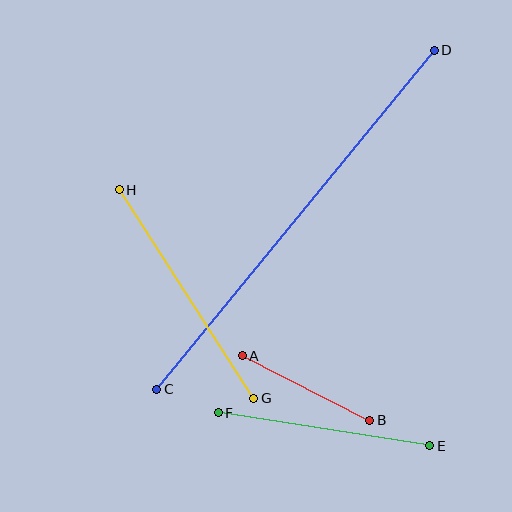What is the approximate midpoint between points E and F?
The midpoint is at approximately (324, 429) pixels.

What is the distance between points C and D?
The distance is approximately 438 pixels.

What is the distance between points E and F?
The distance is approximately 214 pixels.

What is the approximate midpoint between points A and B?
The midpoint is at approximately (306, 388) pixels.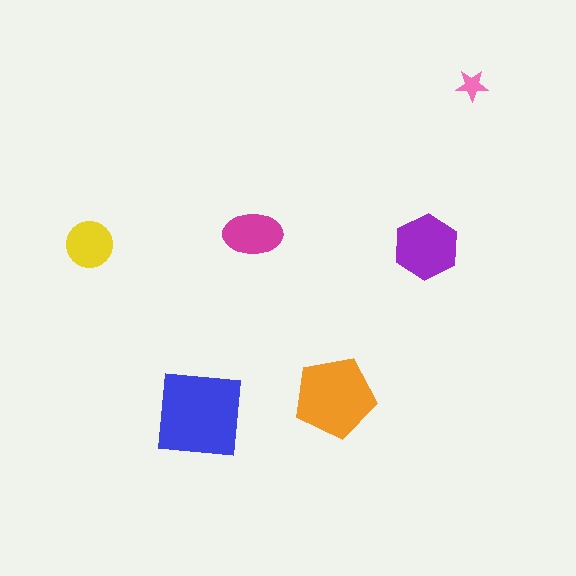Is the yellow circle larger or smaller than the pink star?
Larger.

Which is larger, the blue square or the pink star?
The blue square.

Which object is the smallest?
The pink star.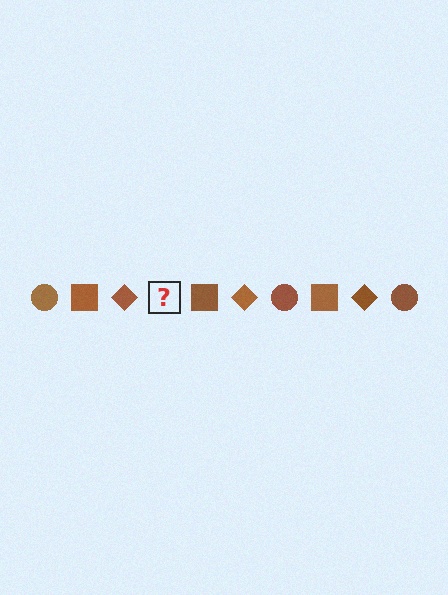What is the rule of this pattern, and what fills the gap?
The rule is that the pattern cycles through circle, square, diamond shapes in brown. The gap should be filled with a brown circle.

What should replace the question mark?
The question mark should be replaced with a brown circle.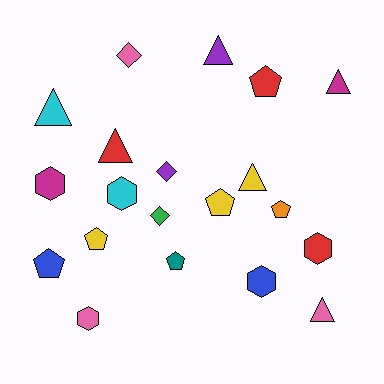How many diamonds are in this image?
There are 3 diamonds.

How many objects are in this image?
There are 20 objects.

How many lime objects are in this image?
There are no lime objects.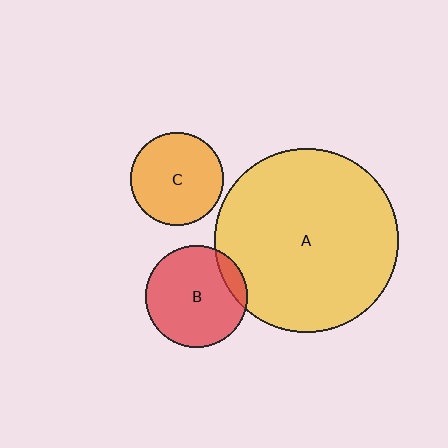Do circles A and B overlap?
Yes.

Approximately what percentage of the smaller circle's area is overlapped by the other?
Approximately 10%.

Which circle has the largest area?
Circle A (yellow).